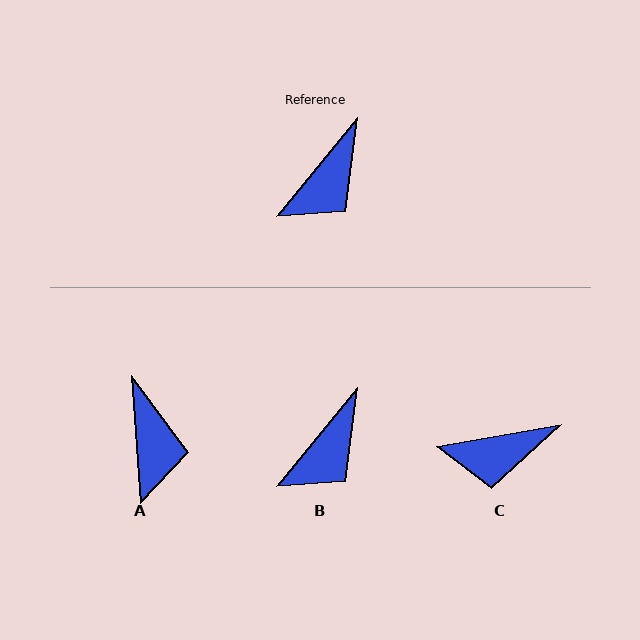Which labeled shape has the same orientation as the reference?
B.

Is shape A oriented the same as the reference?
No, it is off by about 43 degrees.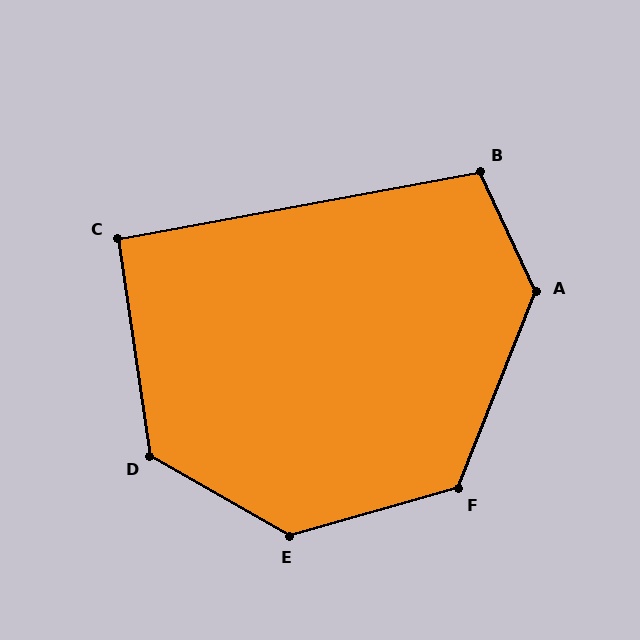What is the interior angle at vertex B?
Approximately 105 degrees (obtuse).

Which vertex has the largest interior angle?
E, at approximately 135 degrees.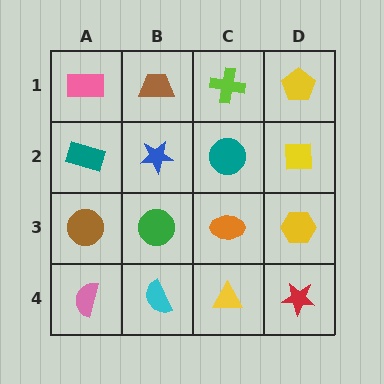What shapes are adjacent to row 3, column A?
A teal rectangle (row 2, column A), a pink semicircle (row 4, column A), a green circle (row 3, column B).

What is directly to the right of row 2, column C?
A yellow square.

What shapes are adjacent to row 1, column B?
A blue star (row 2, column B), a pink rectangle (row 1, column A), a lime cross (row 1, column C).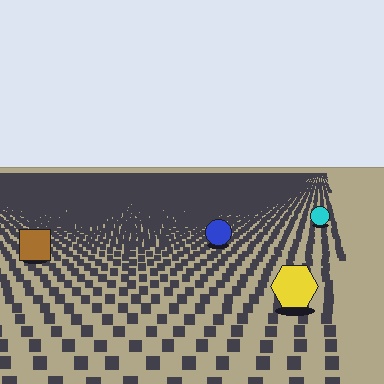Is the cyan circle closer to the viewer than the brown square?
No. The brown square is closer — you can tell from the texture gradient: the ground texture is coarser near it.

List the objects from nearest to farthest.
From nearest to farthest: the yellow hexagon, the brown square, the blue circle, the cyan circle.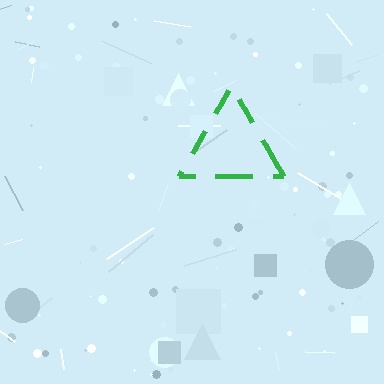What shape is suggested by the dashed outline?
The dashed outline suggests a triangle.